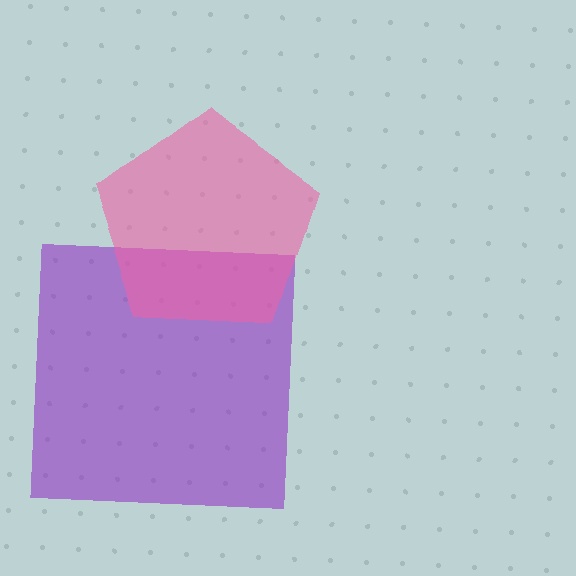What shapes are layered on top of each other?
The layered shapes are: a purple square, a pink pentagon.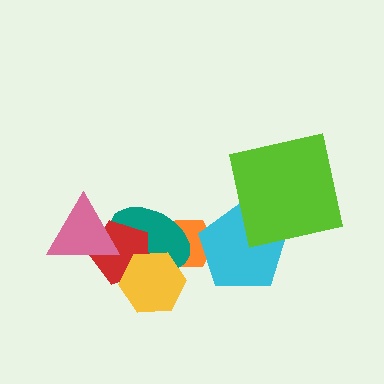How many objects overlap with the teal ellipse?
4 objects overlap with the teal ellipse.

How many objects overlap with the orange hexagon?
3 objects overlap with the orange hexagon.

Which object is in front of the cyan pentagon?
The lime square is in front of the cyan pentagon.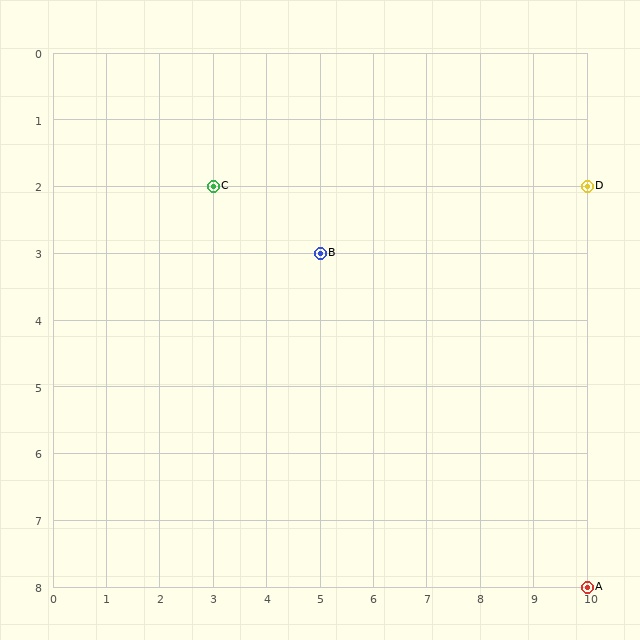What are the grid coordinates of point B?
Point B is at grid coordinates (5, 3).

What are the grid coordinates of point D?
Point D is at grid coordinates (10, 2).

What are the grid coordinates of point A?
Point A is at grid coordinates (10, 8).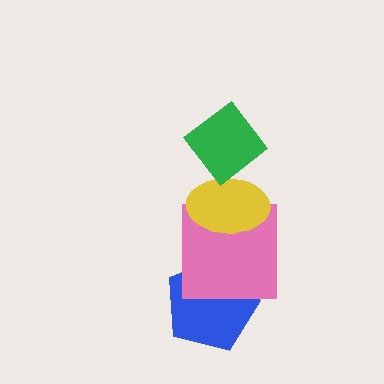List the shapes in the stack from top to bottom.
From top to bottom: the green diamond, the yellow ellipse, the pink square, the blue pentagon.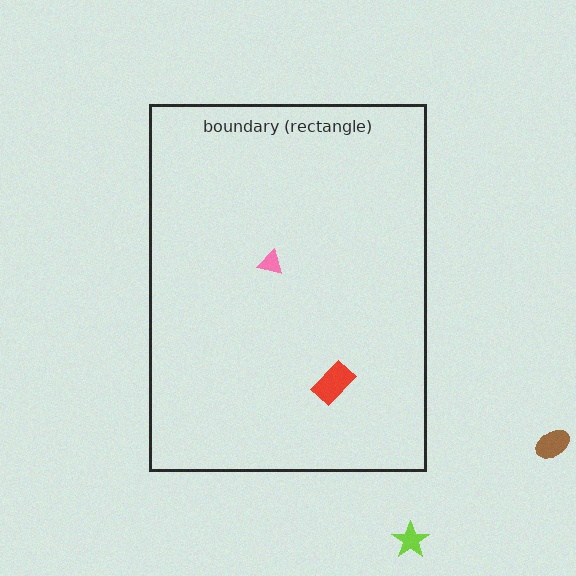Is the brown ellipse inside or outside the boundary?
Outside.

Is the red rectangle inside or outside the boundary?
Inside.